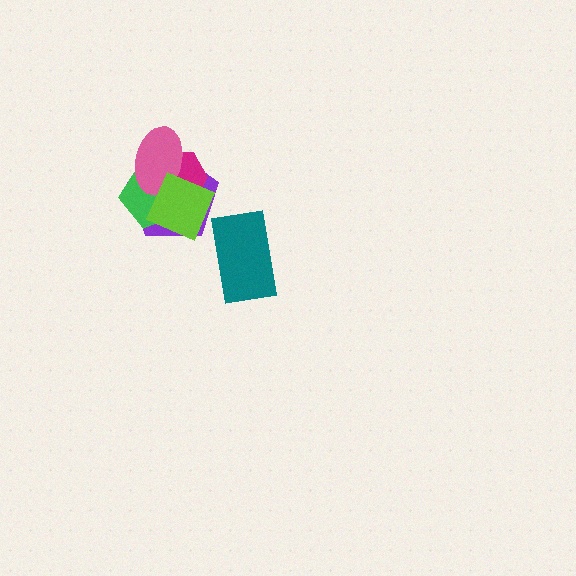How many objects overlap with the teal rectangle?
0 objects overlap with the teal rectangle.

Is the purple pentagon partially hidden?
Yes, it is partially covered by another shape.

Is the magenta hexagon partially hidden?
Yes, it is partially covered by another shape.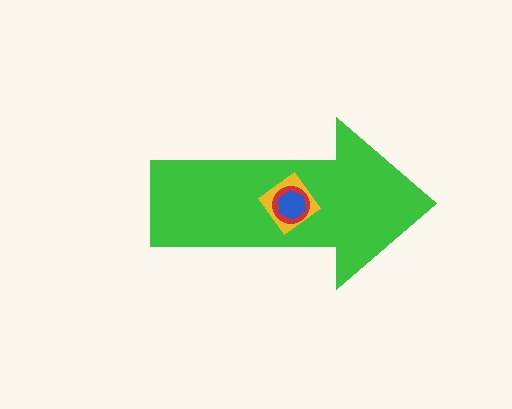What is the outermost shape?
The green arrow.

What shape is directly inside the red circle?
The blue hexagon.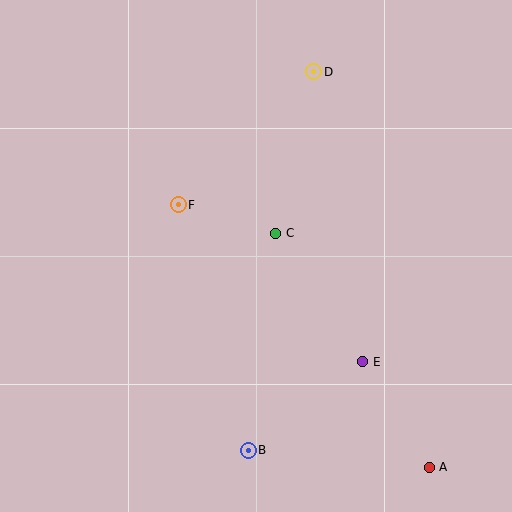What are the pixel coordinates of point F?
Point F is at (178, 205).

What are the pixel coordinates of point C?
Point C is at (276, 233).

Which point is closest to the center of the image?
Point C at (276, 233) is closest to the center.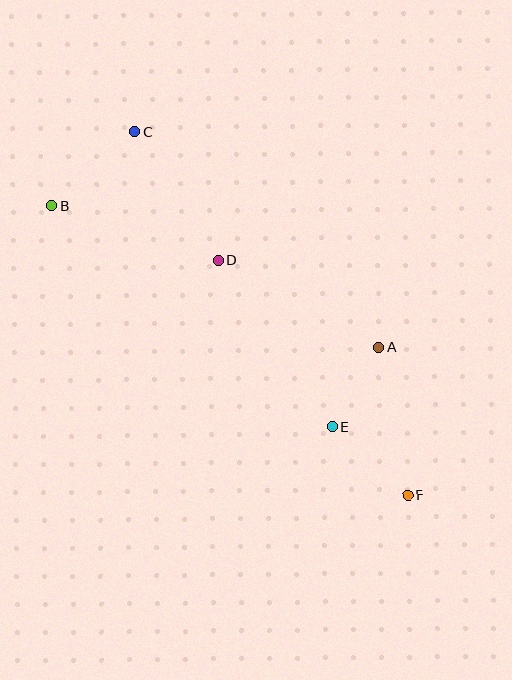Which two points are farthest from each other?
Points B and F are farthest from each other.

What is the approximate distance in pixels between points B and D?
The distance between B and D is approximately 176 pixels.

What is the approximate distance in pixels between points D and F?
The distance between D and F is approximately 301 pixels.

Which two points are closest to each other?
Points A and E are closest to each other.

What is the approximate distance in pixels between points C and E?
The distance between C and E is approximately 355 pixels.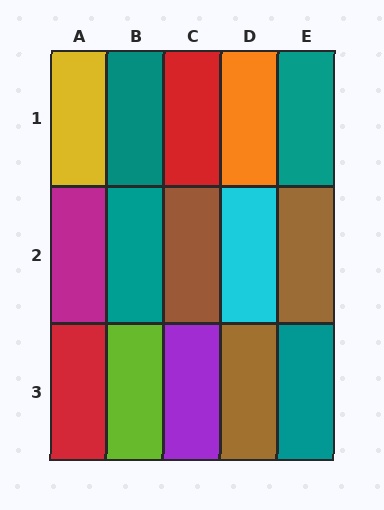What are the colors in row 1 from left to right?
Yellow, teal, red, orange, teal.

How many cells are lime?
1 cell is lime.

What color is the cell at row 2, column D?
Cyan.